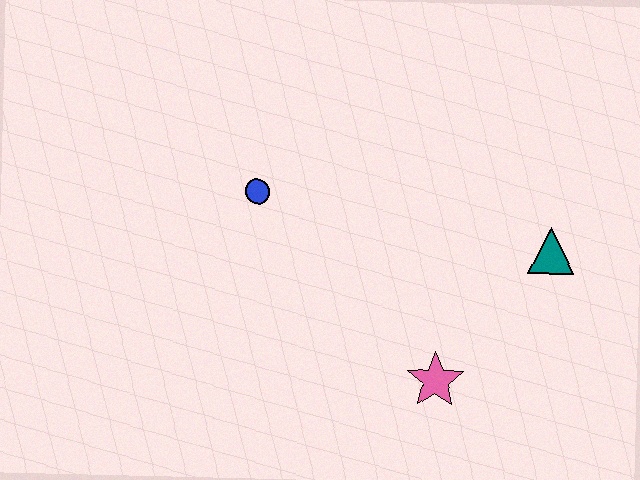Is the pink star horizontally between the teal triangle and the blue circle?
Yes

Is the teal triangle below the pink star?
No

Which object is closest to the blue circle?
The pink star is closest to the blue circle.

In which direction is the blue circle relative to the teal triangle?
The blue circle is to the left of the teal triangle.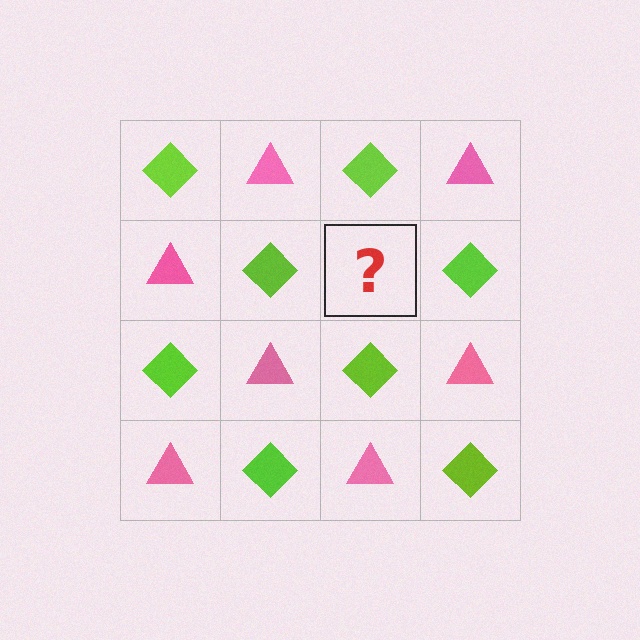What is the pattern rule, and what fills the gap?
The rule is that it alternates lime diamond and pink triangle in a checkerboard pattern. The gap should be filled with a pink triangle.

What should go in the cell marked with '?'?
The missing cell should contain a pink triangle.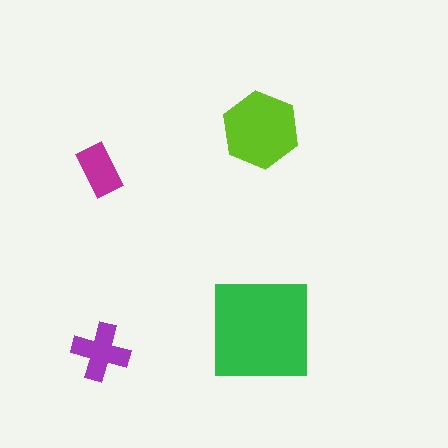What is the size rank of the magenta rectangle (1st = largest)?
4th.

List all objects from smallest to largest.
The magenta rectangle, the purple cross, the lime hexagon, the green square.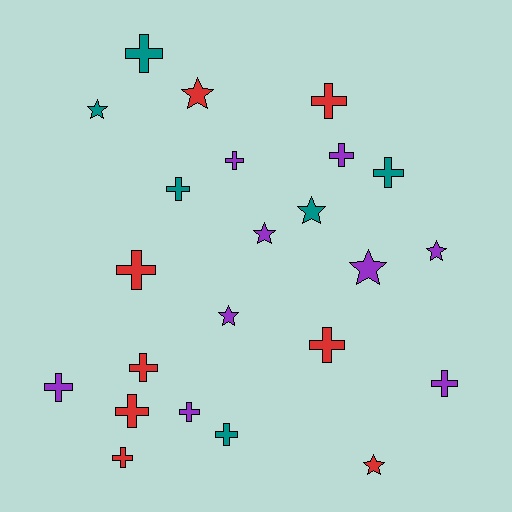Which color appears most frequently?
Purple, with 9 objects.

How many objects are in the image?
There are 23 objects.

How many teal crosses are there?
There are 4 teal crosses.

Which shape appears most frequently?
Cross, with 15 objects.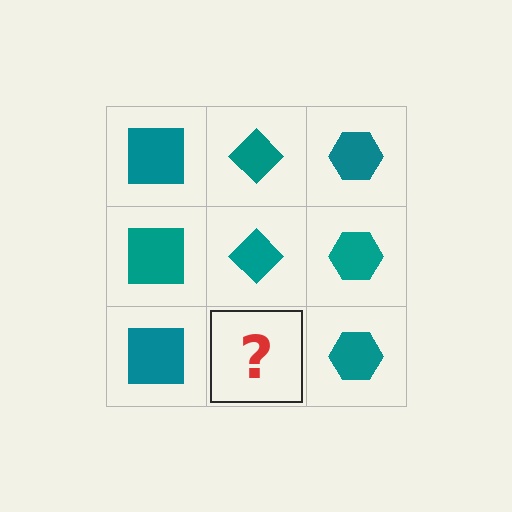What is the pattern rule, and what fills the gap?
The rule is that each column has a consistent shape. The gap should be filled with a teal diamond.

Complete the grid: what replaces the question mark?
The question mark should be replaced with a teal diamond.